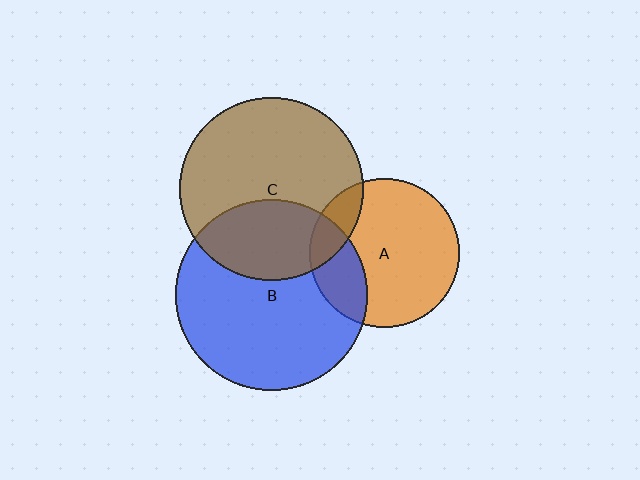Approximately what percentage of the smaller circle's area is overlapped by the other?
Approximately 35%.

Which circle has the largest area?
Circle B (blue).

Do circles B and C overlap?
Yes.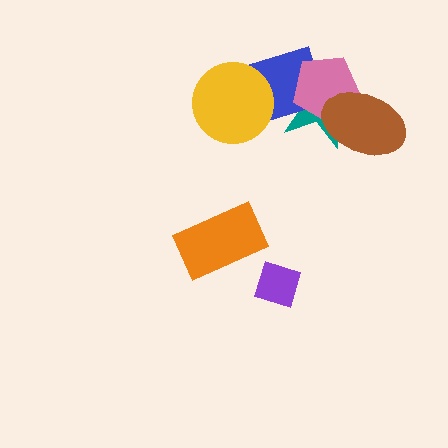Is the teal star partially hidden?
Yes, it is partially covered by another shape.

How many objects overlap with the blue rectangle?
3 objects overlap with the blue rectangle.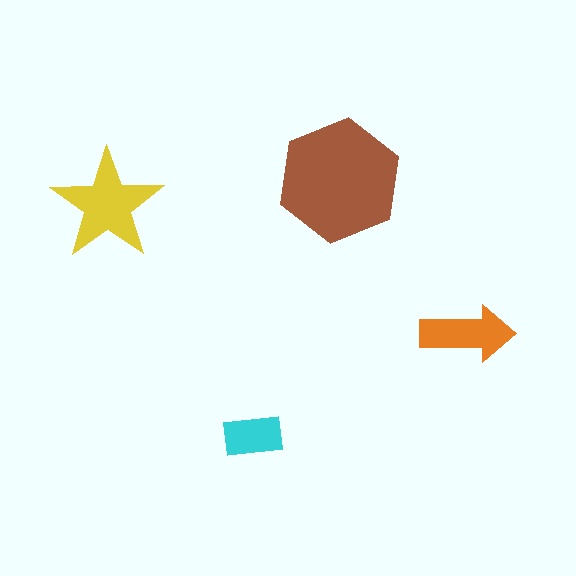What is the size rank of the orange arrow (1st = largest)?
3rd.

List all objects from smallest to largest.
The cyan rectangle, the orange arrow, the yellow star, the brown hexagon.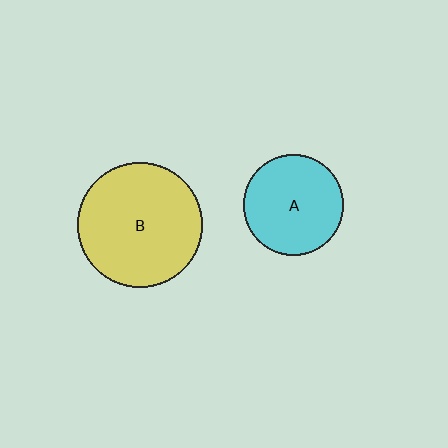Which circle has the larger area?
Circle B (yellow).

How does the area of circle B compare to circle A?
Approximately 1.6 times.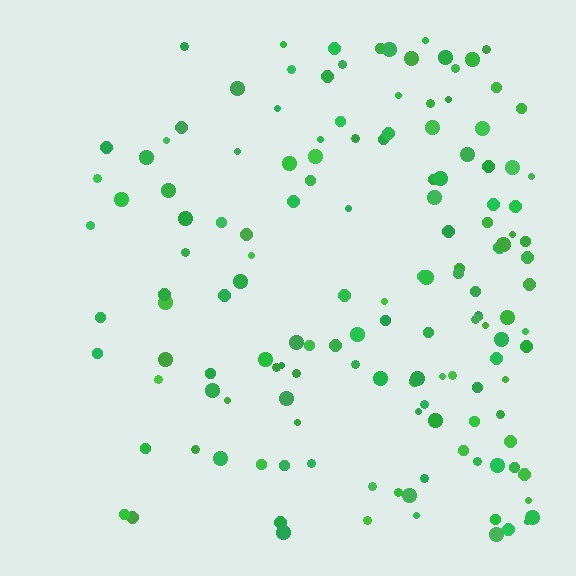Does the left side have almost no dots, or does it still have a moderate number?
Still a moderate number, just noticeably fewer than the right.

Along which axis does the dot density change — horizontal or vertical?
Horizontal.